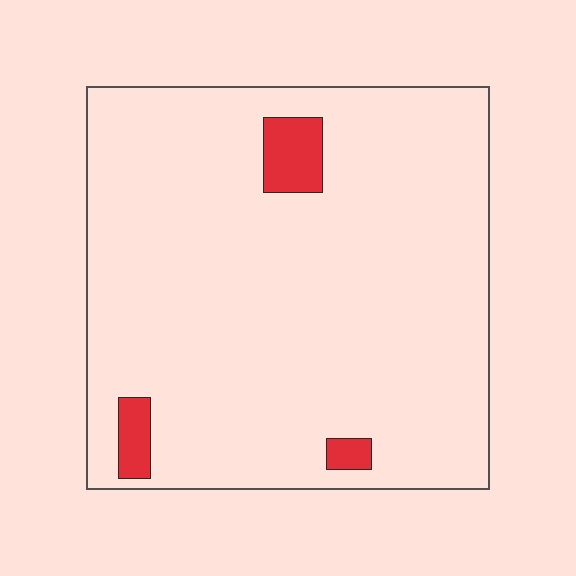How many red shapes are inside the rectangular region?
3.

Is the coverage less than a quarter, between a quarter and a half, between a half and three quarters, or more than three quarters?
Less than a quarter.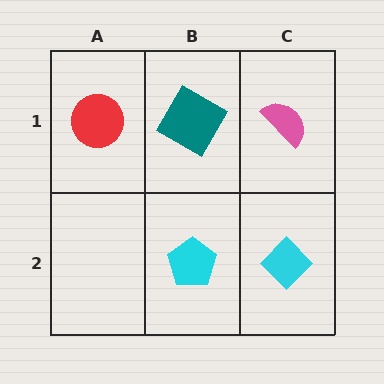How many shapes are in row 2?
2 shapes.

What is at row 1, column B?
A teal diamond.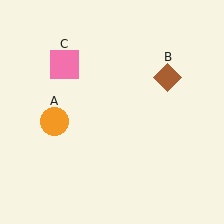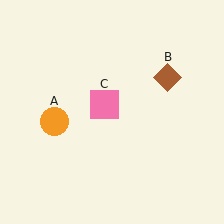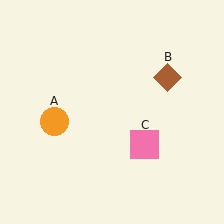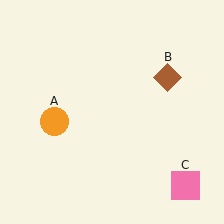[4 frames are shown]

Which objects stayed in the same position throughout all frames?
Orange circle (object A) and brown diamond (object B) remained stationary.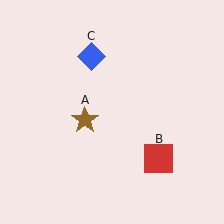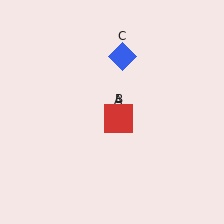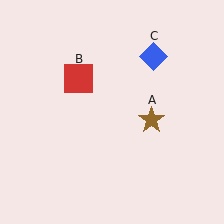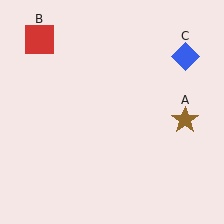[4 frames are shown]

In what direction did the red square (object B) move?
The red square (object B) moved up and to the left.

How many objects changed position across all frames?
3 objects changed position: brown star (object A), red square (object B), blue diamond (object C).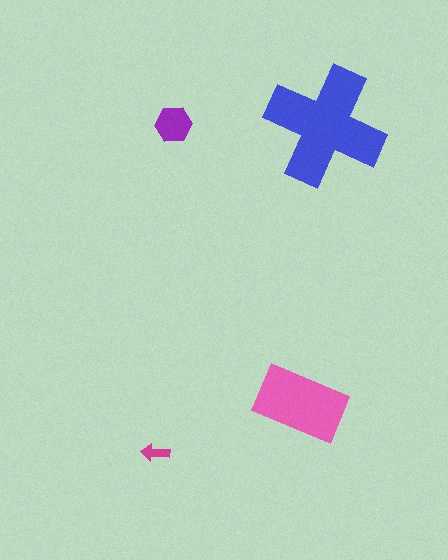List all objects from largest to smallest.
The blue cross, the pink rectangle, the purple hexagon, the magenta arrow.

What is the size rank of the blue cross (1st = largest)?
1st.